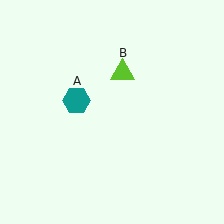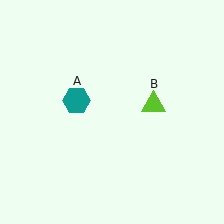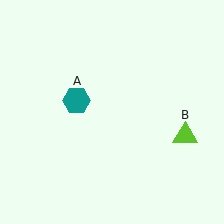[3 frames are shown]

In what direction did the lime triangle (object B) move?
The lime triangle (object B) moved down and to the right.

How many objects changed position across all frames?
1 object changed position: lime triangle (object B).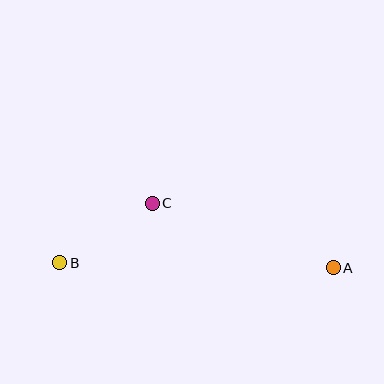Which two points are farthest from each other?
Points A and B are farthest from each other.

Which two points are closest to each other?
Points B and C are closest to each other.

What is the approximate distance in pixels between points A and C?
The distance between A and C is approximately 192 pixels.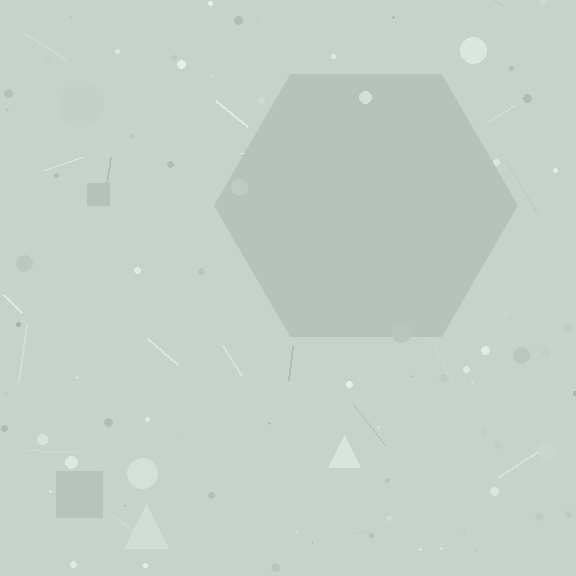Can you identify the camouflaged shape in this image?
The camouflaged shape is a hexagon.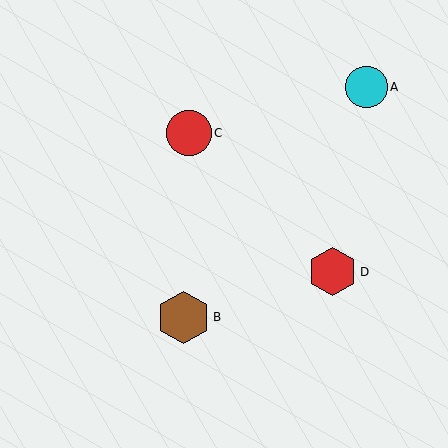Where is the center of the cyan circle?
The center of the cyan circle is at (366, 87).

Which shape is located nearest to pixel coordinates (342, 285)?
The red hexagon (labeled D) at (333, 272) is nearest to that location.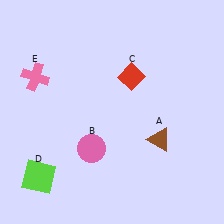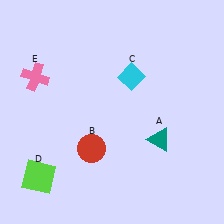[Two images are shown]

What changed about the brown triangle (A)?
In Image 1, A is brown. In Image 2, it changed to teal.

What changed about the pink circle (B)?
In Image 1, B is pink. In Image 2, it changed to red.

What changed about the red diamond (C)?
In Image 1, C is red. In Image 2, it changed to cyan.